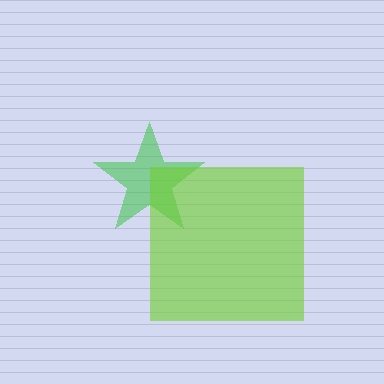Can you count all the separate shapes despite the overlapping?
Yes, there are 2 separate shapes.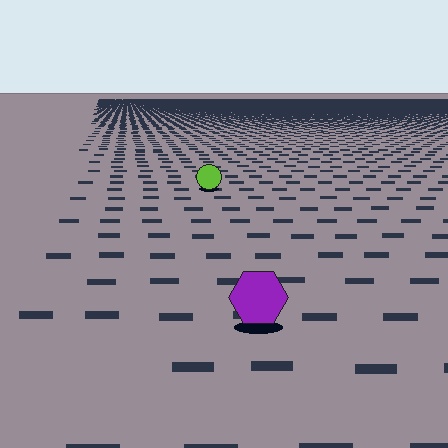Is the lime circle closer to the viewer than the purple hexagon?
No. The purple hexagon is closer — you can tell from the texture gradient: the ground texture is coarser near it.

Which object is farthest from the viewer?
The lime circle is farthest from the viewer. It appears smaller and the ground texture around it is denser.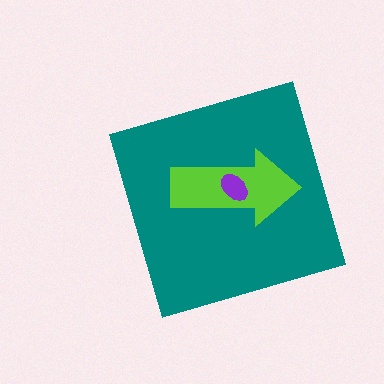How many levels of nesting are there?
3.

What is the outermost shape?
The teal diamond.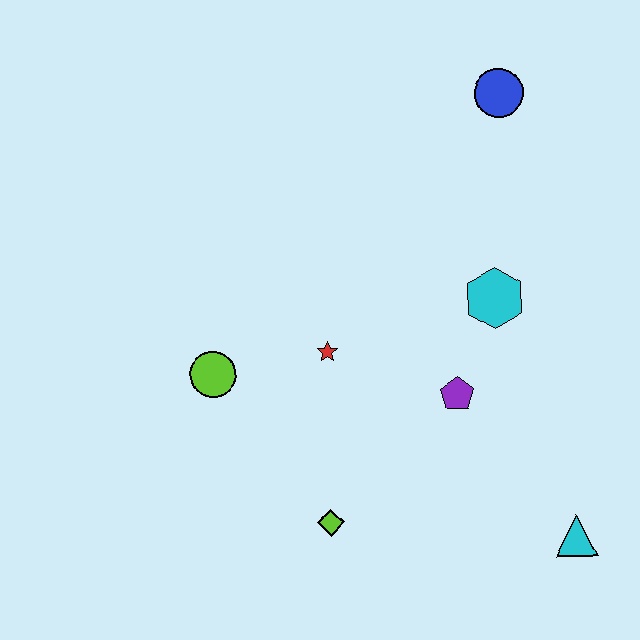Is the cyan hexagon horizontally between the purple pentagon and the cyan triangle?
Yes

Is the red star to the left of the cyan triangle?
Yes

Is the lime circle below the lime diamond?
No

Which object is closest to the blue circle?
The cyan hexagon is closest to the blue circle.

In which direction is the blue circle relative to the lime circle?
The blue circle is to the right of the lime circle.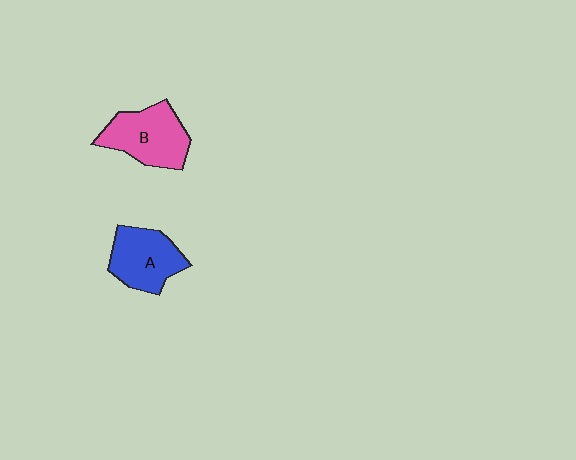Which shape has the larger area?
Shape B (pink).